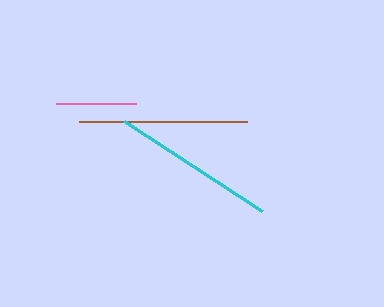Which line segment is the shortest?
The pink line is the shortest at approximately 80 pixels.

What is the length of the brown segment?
The brown segment is approximately 169 pixels long.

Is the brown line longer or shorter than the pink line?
The brown line is longer than the pink line.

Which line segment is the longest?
The brown line is the longest at approximately 169 pixels.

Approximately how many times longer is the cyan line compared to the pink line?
The cyan line is approximately 2.1 times the length of the pink line.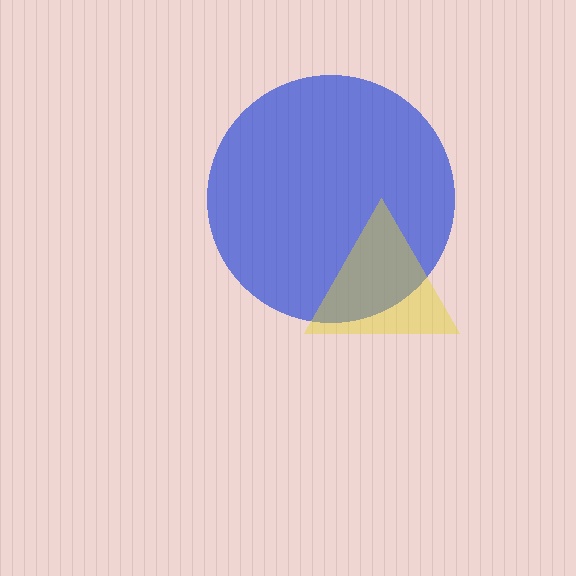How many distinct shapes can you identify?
There are 2 distinct shapes: a blue circle, a yellow triangle.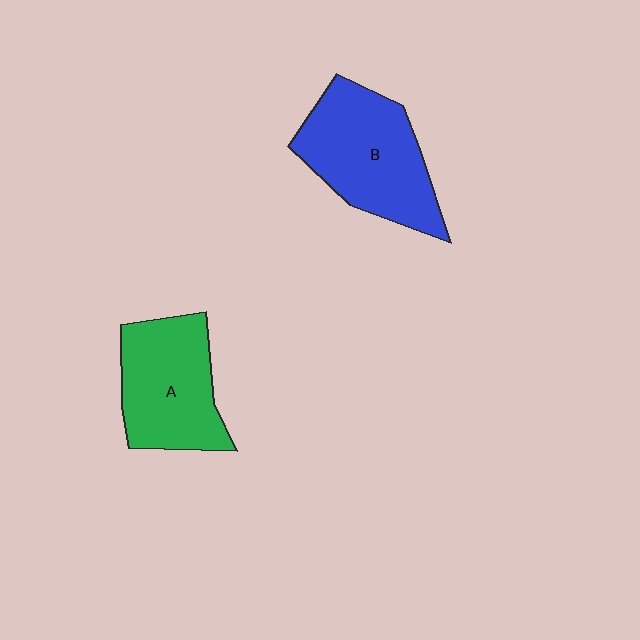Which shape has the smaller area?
Shape A (green).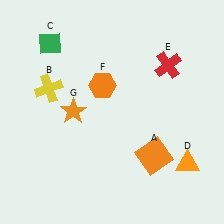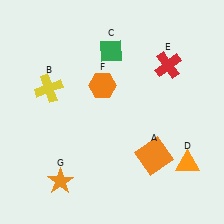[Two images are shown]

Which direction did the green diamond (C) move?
The green diamond (C) moved right.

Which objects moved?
The objects that moved are: the green diamond (C), the orange star (G).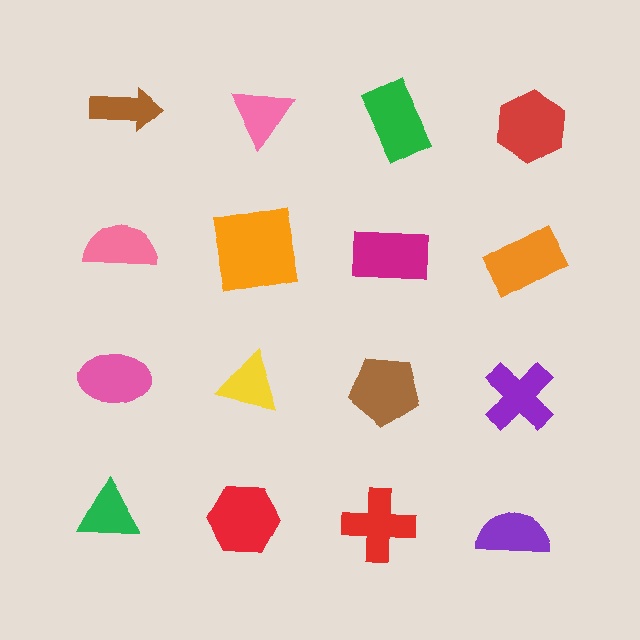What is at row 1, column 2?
A pink triangle.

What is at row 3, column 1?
A pink ellipse.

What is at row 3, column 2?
A yellow triangle.